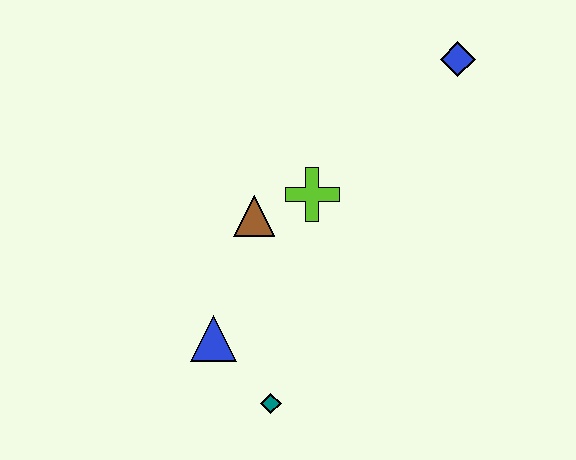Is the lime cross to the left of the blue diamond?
Yes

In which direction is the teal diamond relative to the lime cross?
The teal diamond is below the lime cross.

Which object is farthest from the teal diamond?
The blue diamond is farthest from the teal diamond.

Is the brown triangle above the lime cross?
No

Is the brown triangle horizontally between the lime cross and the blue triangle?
Yes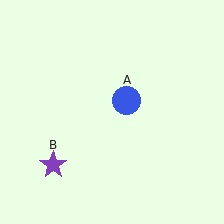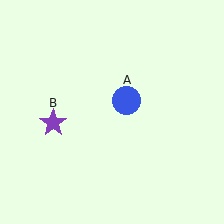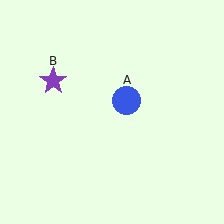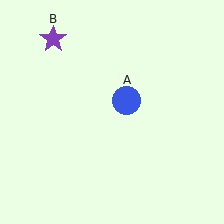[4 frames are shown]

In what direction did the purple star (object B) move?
The purple star (object B) moved up.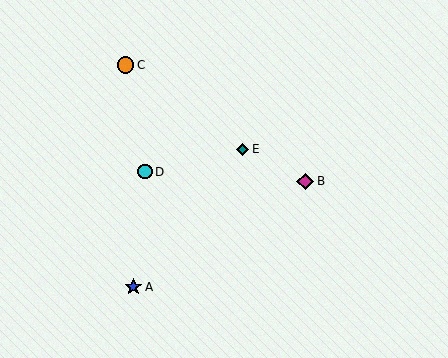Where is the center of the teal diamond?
The center of the teal diamond is at (243, 149).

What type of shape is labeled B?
Shape B is a magenta diamond.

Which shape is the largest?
The blue star (labeled A) is the largest.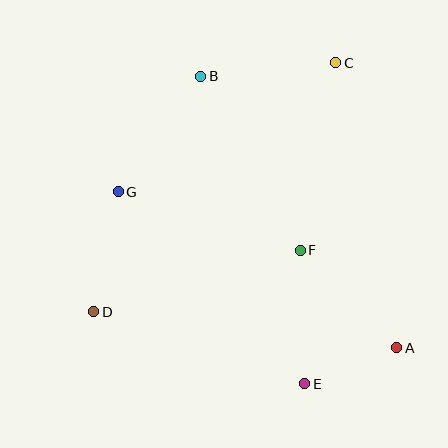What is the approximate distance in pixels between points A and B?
The distance between A and B is approximately 335 pixels.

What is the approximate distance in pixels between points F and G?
The distance between F and G is approximately 191 pixels.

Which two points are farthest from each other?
Points C and D are farthest from each other.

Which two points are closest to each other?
Points A and E are closest to each other.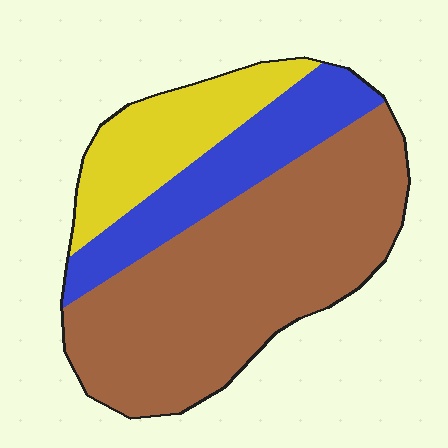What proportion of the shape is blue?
Blue covers around 20% of the shape.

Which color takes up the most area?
Brown, at roughly 60%.